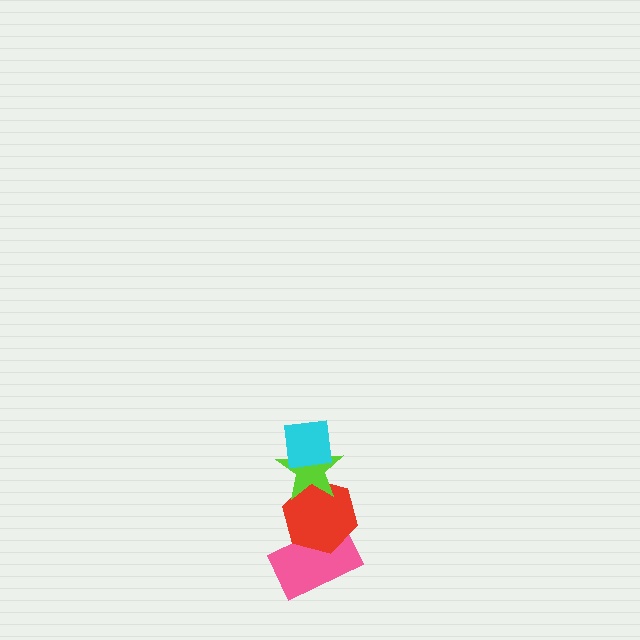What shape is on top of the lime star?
The cyan square is on top of the lime star.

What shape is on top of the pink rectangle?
The red hexagon is on top of the pink rectangle.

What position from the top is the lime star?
The lime star is 2nd from the top.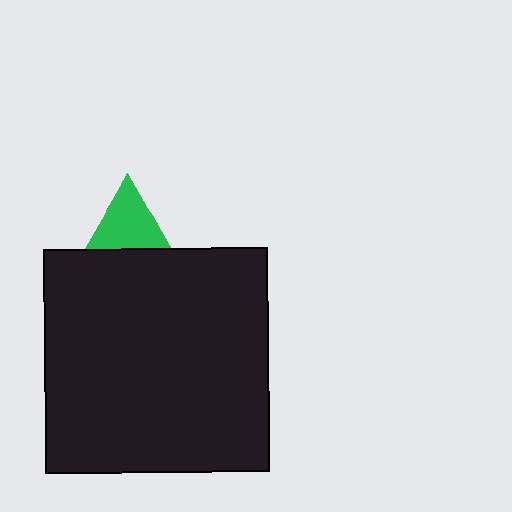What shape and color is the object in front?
The object in front is a black square.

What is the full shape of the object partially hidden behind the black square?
The partially hidden object is a green triangle.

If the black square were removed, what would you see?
You would see the complete green triangle.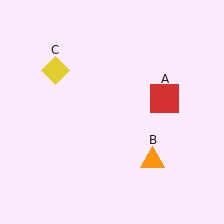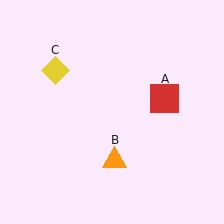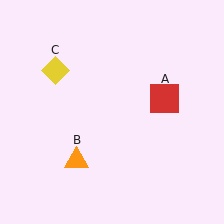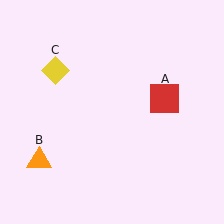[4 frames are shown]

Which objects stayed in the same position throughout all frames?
Red square (object A) and yellow diamond (object C) remained stationary.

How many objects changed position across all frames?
1 object changed position: orange triangle (object B).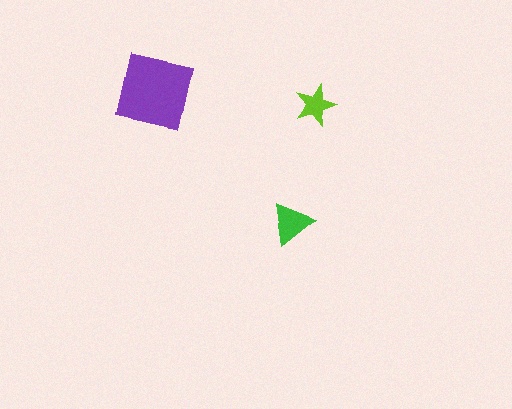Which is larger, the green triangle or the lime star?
The green triangle.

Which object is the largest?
The purple square.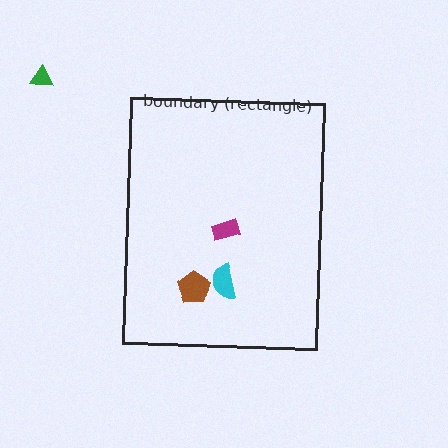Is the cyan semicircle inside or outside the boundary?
Inside.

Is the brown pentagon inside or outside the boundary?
Inside.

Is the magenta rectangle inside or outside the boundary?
Inside.